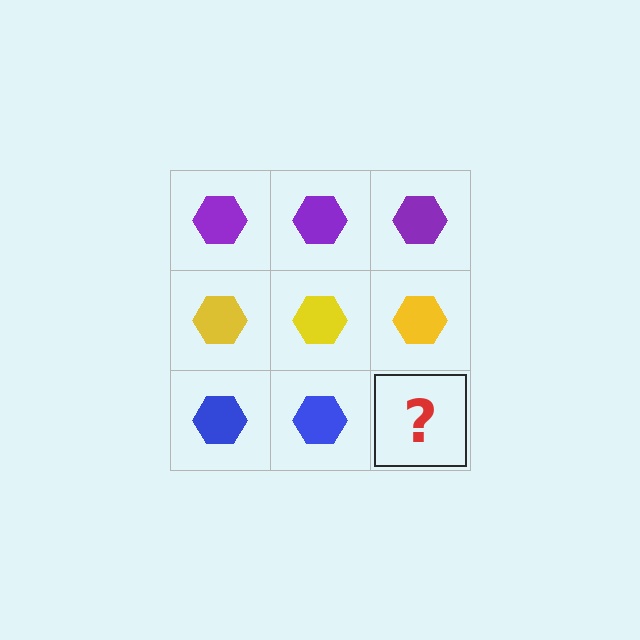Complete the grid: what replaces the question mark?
The question mark should be replaced with a blue hexagon.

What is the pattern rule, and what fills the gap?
The rule is that each row has a consistent color. The gap should be filled with a blue hexagon.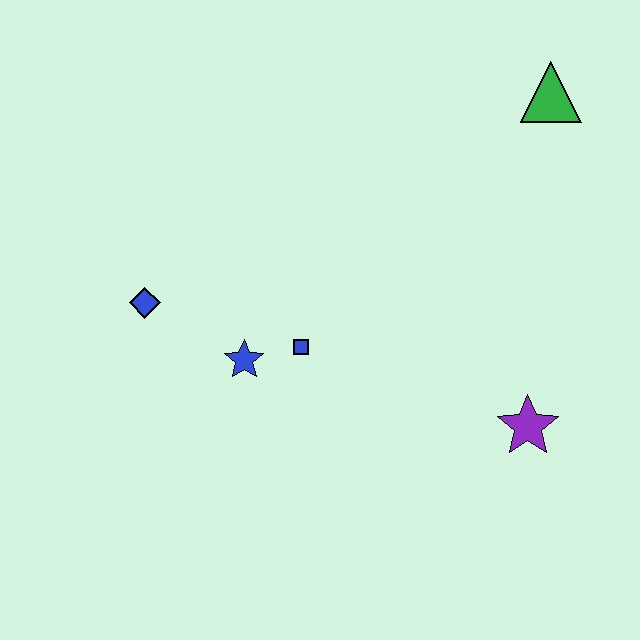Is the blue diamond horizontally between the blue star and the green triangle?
No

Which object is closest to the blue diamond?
The blue star is closest to the blue diamond.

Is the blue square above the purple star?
Yes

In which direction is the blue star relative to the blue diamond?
The blue star is to the right of the blue diamond.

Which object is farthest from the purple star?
The blue diamond is farthest from the purple star.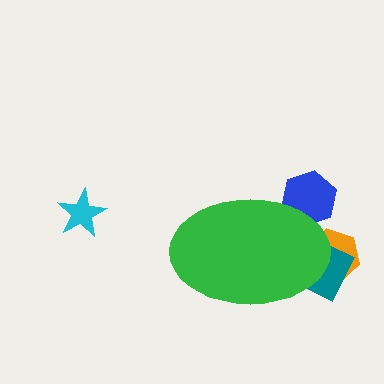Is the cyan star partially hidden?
No, the cyan star is fully visible.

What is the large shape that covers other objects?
A green ellipse.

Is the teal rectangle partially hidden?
Yes, the teal rectangle is partially hidden behind the green ellipse.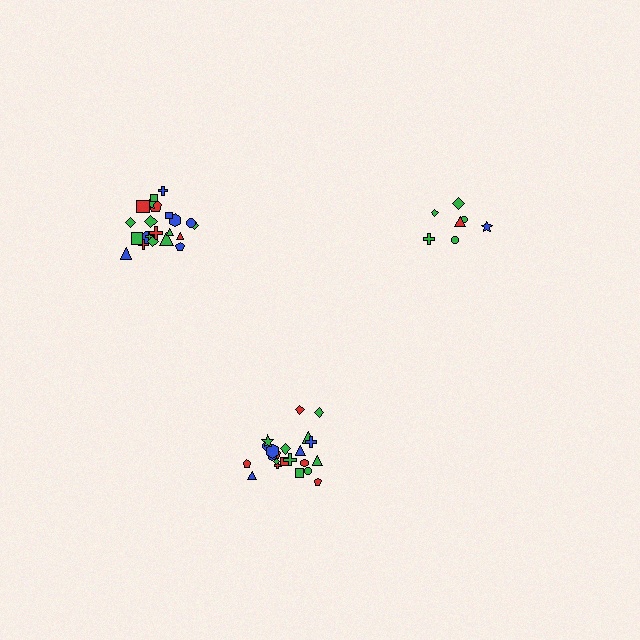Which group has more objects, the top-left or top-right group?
The top-left group.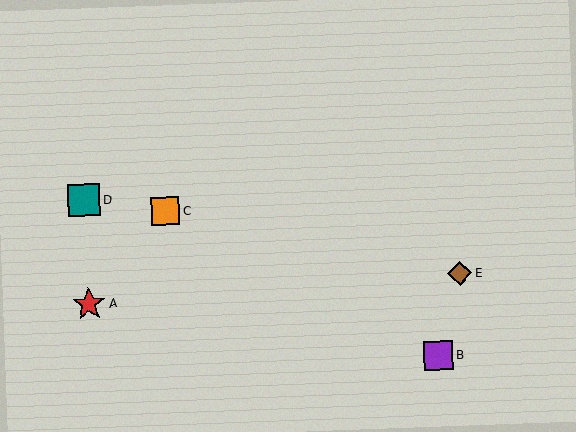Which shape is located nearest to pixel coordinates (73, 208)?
The teal square (labeled D) at (84, 200) is nearest to that location.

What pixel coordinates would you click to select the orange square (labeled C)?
Click at (165, 211) to select the orange square C.